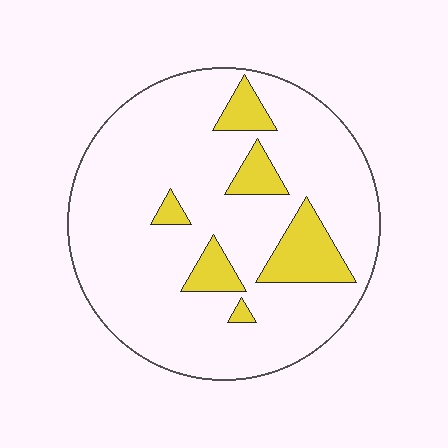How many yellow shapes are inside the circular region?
6.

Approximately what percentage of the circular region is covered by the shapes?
Approximately 15%.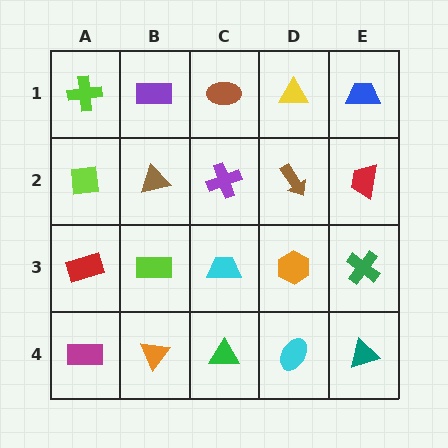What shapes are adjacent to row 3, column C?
A purple cross (row 2, column C), a green triangle (row 4, column C), a lime rectangle (row 3, column B), an orange hexagon (row 3, column D).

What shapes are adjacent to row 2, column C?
A brown ellipse (row 1, column C), a cyan trapezoid (row 3, column C), a brown triangle (row 2, column B), a brown arrow (row 2, column D).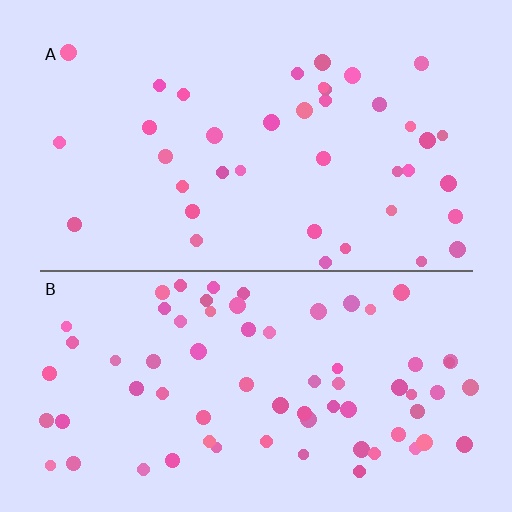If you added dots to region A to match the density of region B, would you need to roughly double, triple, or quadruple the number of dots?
Approximately double.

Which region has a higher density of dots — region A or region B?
B (the bottom).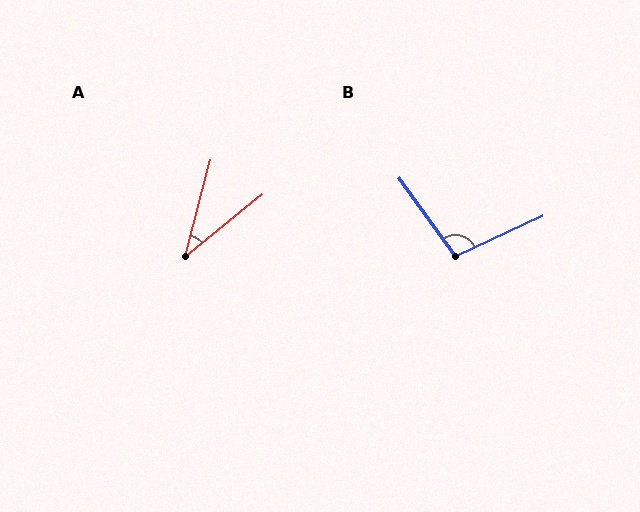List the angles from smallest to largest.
A (36°), B (101°).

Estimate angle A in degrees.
Approximately 36 degrees.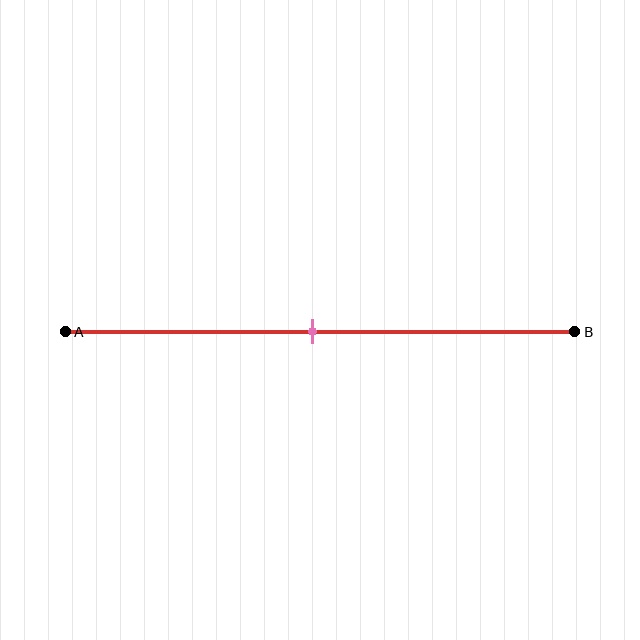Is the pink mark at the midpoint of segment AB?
Yes, the mark is approximately at the midpoint.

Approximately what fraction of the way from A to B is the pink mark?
The pink mark is approximately 50% of the way from A to B.